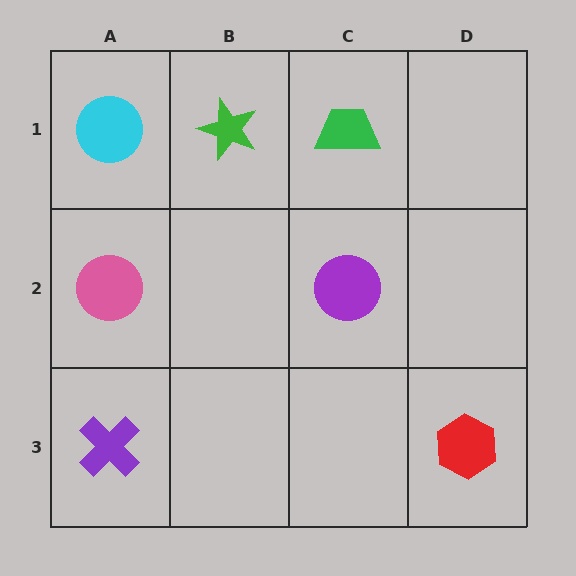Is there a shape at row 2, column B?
No, that cell is empty.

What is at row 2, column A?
A pink circle.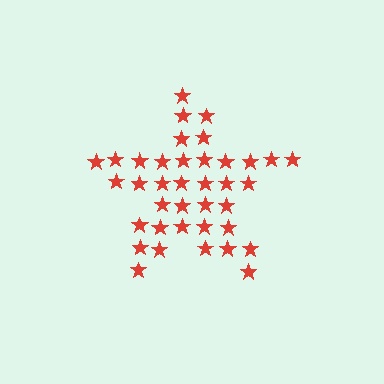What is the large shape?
The large shape is a star.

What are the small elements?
The small elements are stars.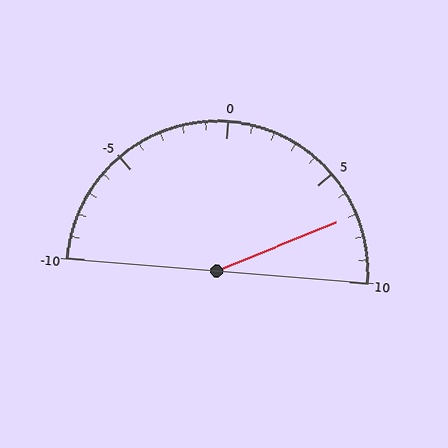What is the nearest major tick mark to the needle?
The nearest major tick mark is 5.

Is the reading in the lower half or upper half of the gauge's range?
The reading is in the upper half of the range (-10 to 10).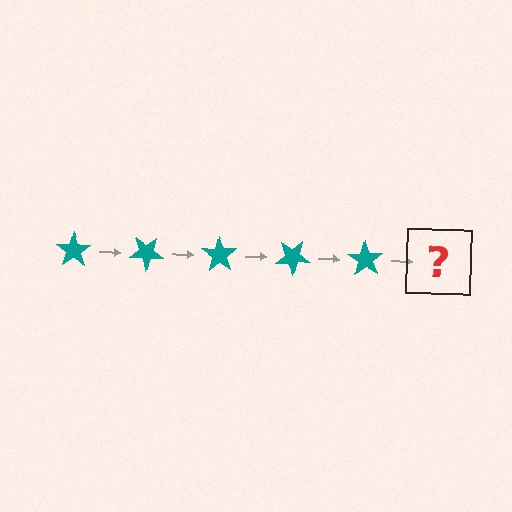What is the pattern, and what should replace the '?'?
The pattern is that the star rotates 35 degrees each step. The '?' should be a teal star rotated 175 degrees.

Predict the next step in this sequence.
The next step is a teal star rotated 175 degrees.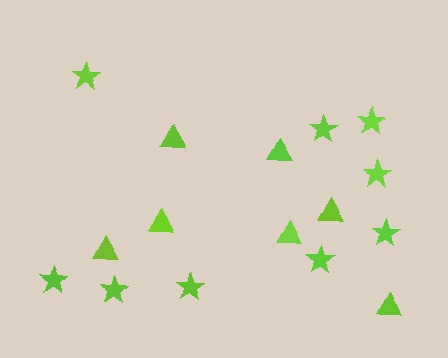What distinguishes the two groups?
There are 2 groups: one group of triangles (7) and one group of stars (9).